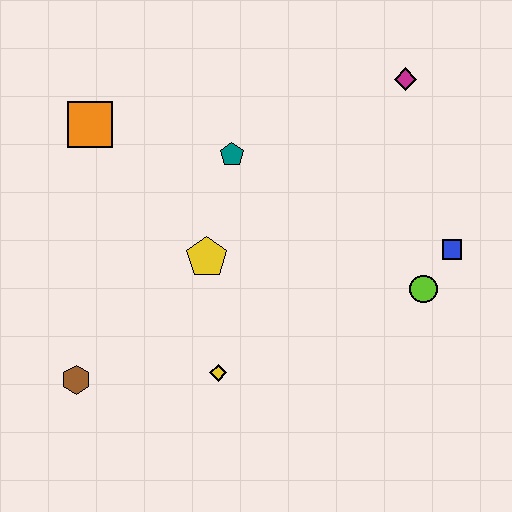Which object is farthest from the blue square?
The brown hexagon is farthest from the blue square.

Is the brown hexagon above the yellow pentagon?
No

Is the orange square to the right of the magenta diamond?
No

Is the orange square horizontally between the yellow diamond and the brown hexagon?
Yes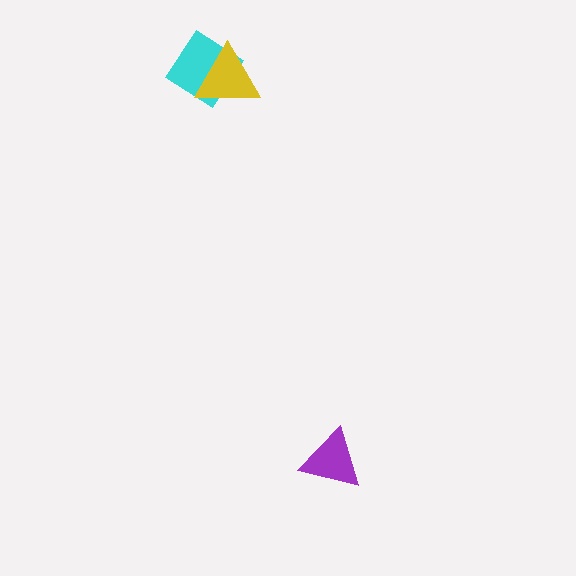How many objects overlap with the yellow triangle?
1 object overlaps with the yellow triangle.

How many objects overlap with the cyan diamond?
1 object overlaps with the cyan diamond.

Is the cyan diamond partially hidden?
Yes, it is partially covered by another shape.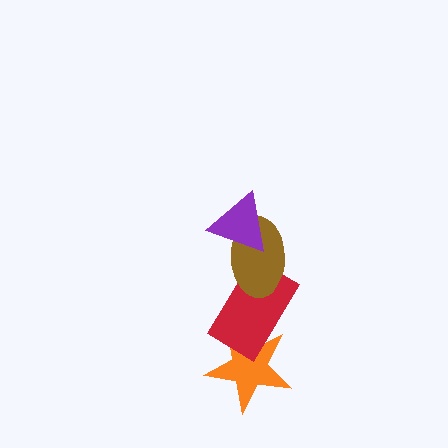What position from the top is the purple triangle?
The purple triangle is 1st from the top.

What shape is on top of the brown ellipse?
The purple triangle is on top of the brown ellipse.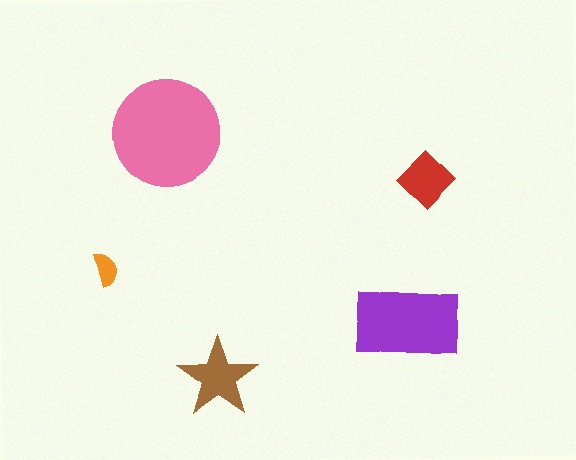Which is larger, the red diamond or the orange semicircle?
The red diamond.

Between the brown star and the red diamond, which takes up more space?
The brown star.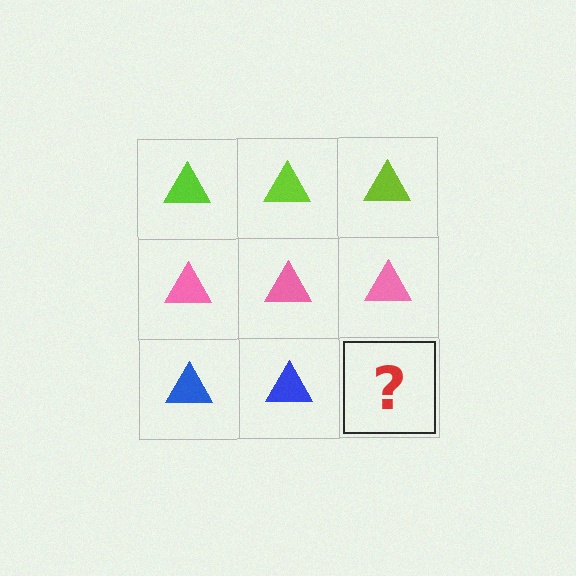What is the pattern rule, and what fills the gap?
The rule is that each row has a consistent color. The gap should be filled with a blue triangle.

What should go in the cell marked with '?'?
The missing cell should contain a blue triangle.